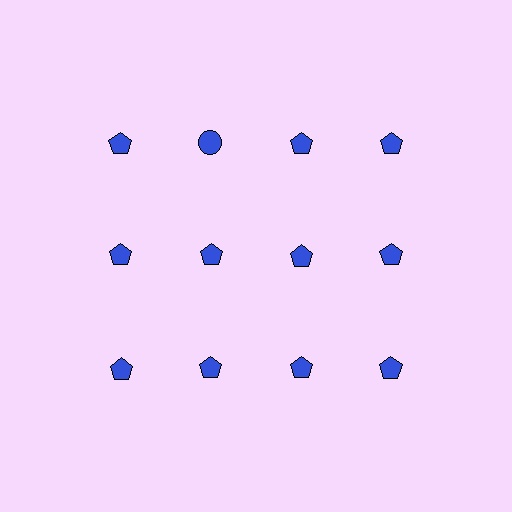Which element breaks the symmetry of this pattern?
The blue circle in the top row, second from left column breaks the symmetry. All other shapes are blue pentagons.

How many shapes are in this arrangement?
There are 12 shapes arranged in a grid pattern.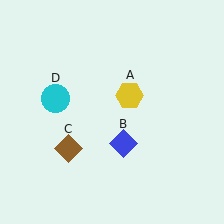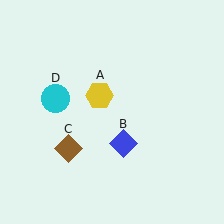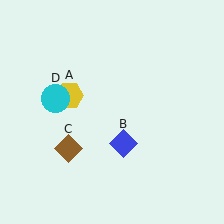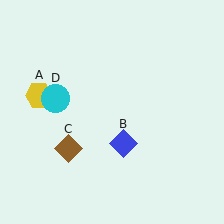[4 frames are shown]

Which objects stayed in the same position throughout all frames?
Blue diamond (object B) and brown diamond (object C) and cyan circle (object D) remained stationary.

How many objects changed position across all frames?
1 object changed position: yellow hexagon (object A).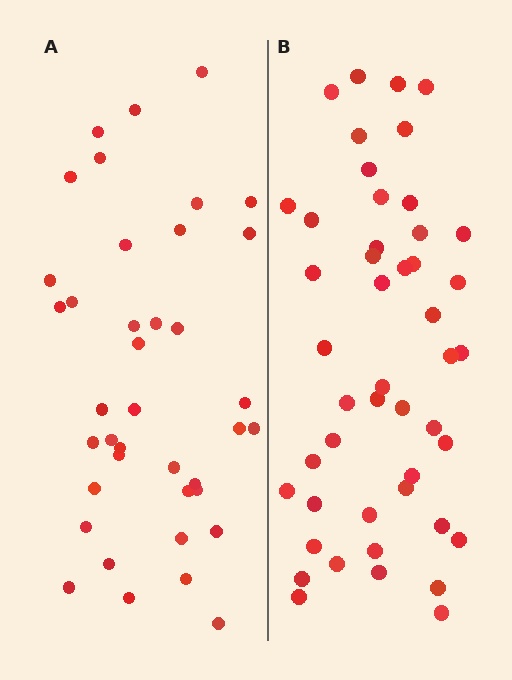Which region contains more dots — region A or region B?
Region B (the right region) has more dots.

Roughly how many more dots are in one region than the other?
Region B has roughly 8 or so more dots than region A.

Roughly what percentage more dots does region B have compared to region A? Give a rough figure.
About 20% more.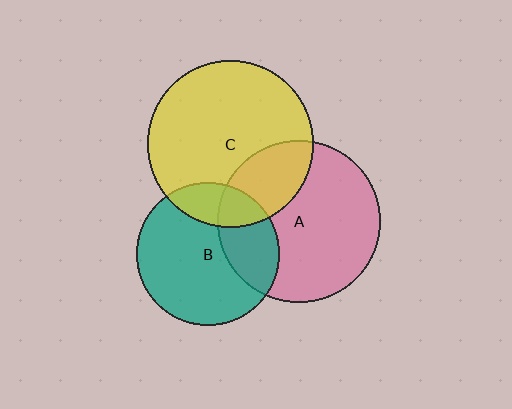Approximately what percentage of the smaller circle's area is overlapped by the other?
Approximately 20%.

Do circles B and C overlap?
Yes.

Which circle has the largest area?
Circle C (yellow).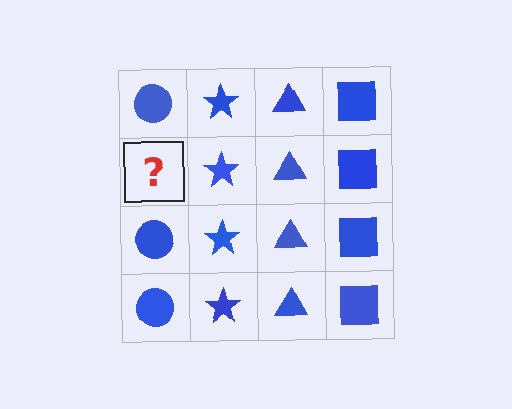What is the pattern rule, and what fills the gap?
The rule is that each column has a consistent shape. The gap should be filled with a blue circle.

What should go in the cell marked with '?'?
The missing cell should contain a blue circle.